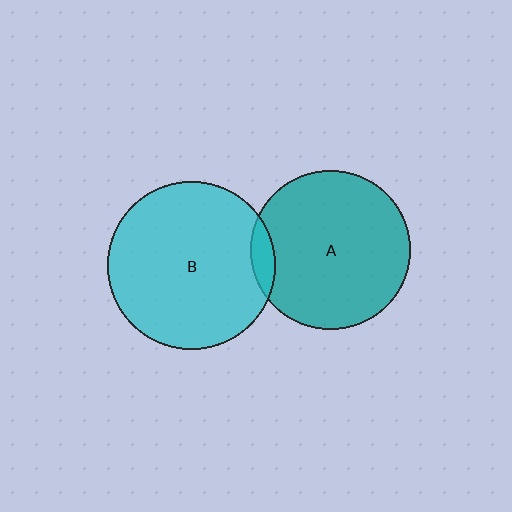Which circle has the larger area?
Circle B (cyan).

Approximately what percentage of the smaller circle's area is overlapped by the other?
Approximately 5%.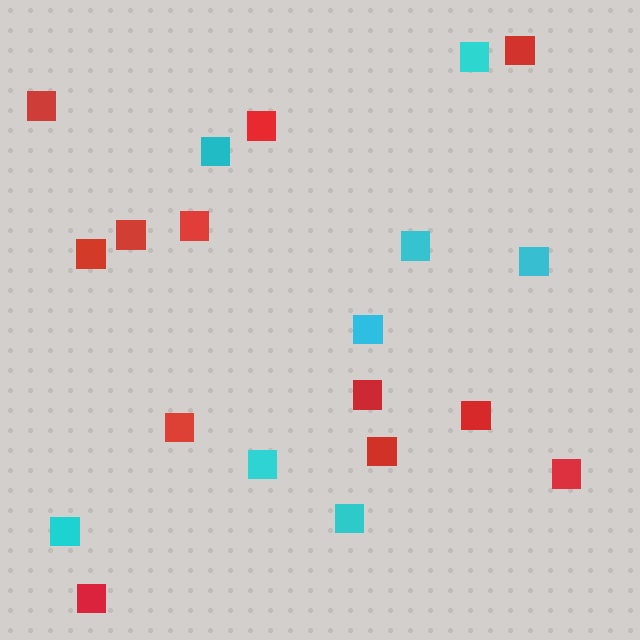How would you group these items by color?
There are 2 groups: one group of red squares (12) and one group of cyan squares (8).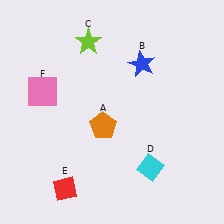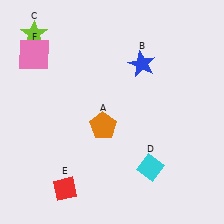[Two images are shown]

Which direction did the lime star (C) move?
The lime star (C) moved left.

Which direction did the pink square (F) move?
The pink square (F) moved up.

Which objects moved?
The objects that moved are: the lime star (C), the pink square (F).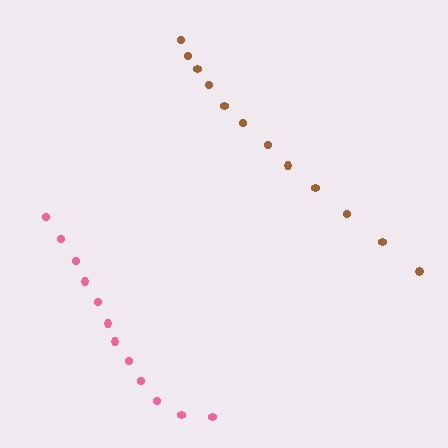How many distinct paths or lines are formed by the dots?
There are 2 distinct paths.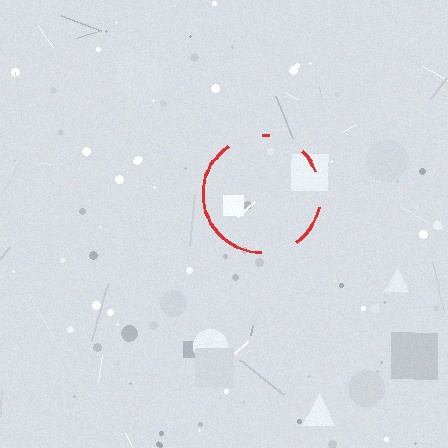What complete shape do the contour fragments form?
The contour fragments form a circle.